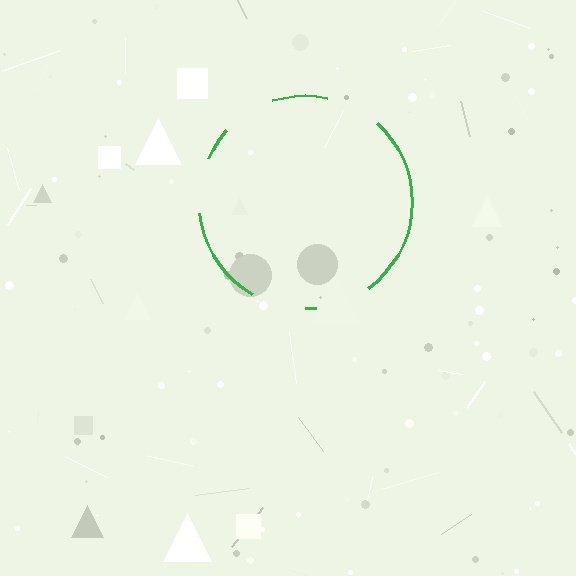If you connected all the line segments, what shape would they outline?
They would outline a circle.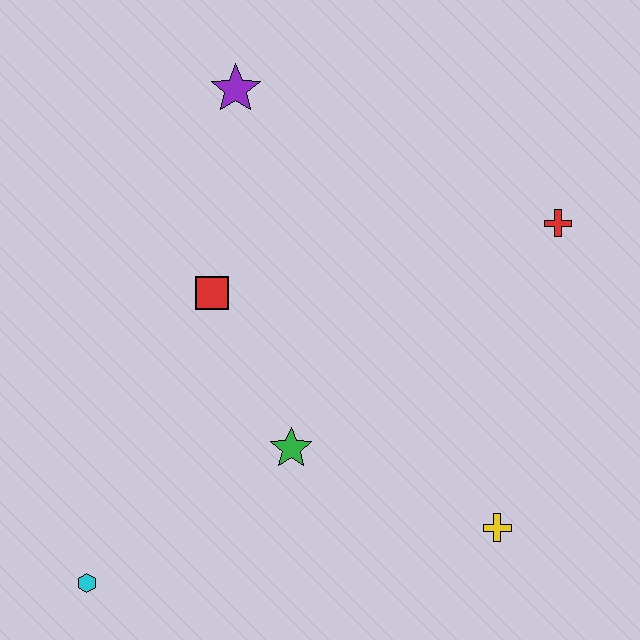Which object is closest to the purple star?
The red square is closest to the purple star.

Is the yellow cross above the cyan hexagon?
Yes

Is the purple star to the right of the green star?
No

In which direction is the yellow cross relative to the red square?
The yellow cross is to the right of the red square.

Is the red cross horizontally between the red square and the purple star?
No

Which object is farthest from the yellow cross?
The purple star is farthest from the yellow cross.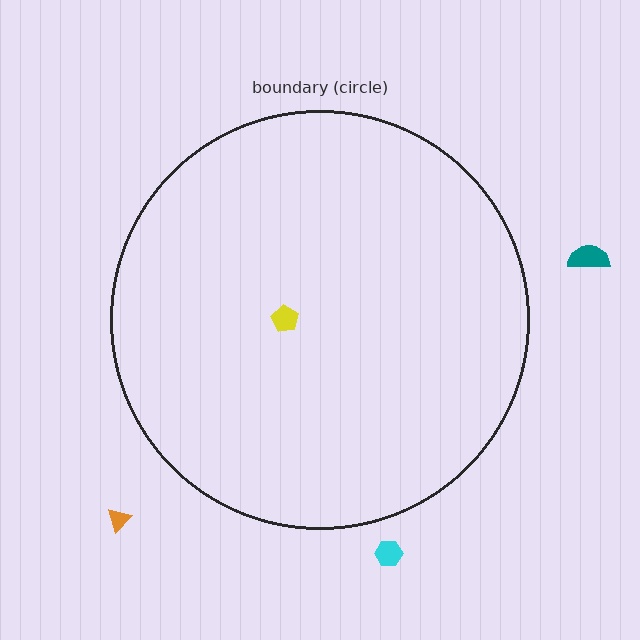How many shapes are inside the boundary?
1 inside, 3 outside.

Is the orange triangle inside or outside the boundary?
Outside.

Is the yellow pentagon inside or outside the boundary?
Inside.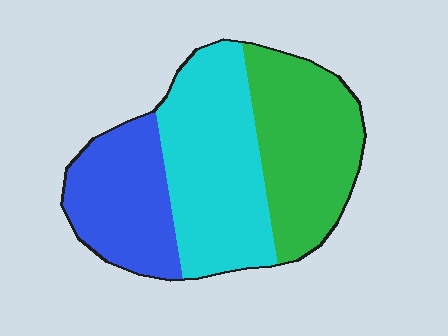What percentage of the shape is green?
Green covers about 35% of the shape.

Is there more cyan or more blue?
Cyan.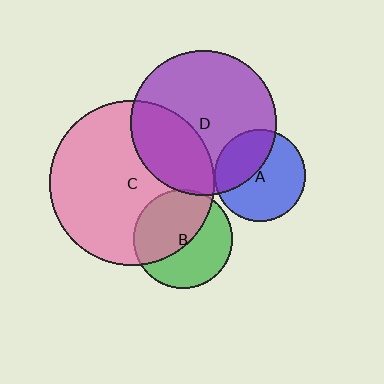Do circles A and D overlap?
Yes.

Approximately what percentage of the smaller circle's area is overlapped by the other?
Approximately 35%.